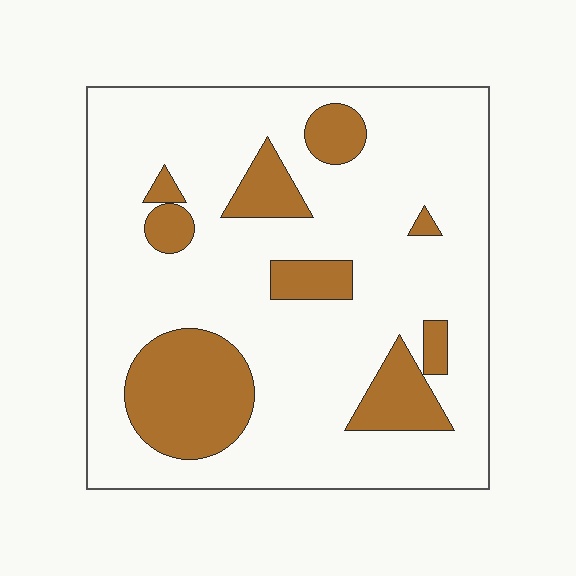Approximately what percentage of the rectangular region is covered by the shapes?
Approximately 20%.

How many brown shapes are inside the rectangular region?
9.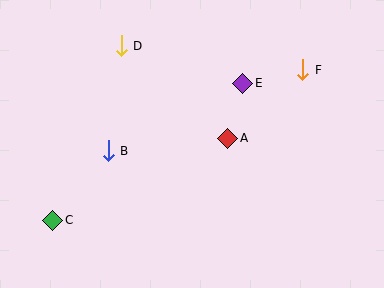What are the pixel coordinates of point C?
Point C is at (53, 220).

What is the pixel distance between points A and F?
The distance between A and F is 101 pixels.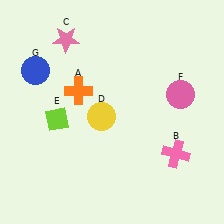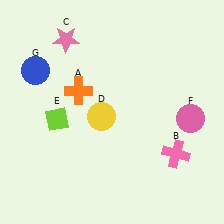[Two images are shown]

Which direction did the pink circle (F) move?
The pink circle (F) moved down.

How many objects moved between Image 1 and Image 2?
1 object moved between the two images.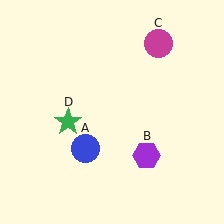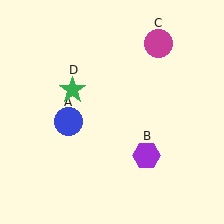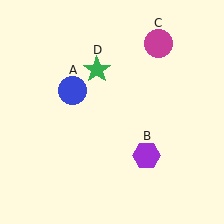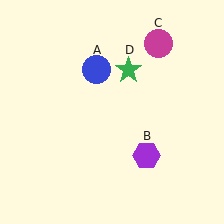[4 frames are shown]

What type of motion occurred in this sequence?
The blue circle (object A), green star (object D) rotated clockwise around the center of the scene.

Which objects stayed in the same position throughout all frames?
Purple hexagon (object B) and magenta circle (object C) remained stationary.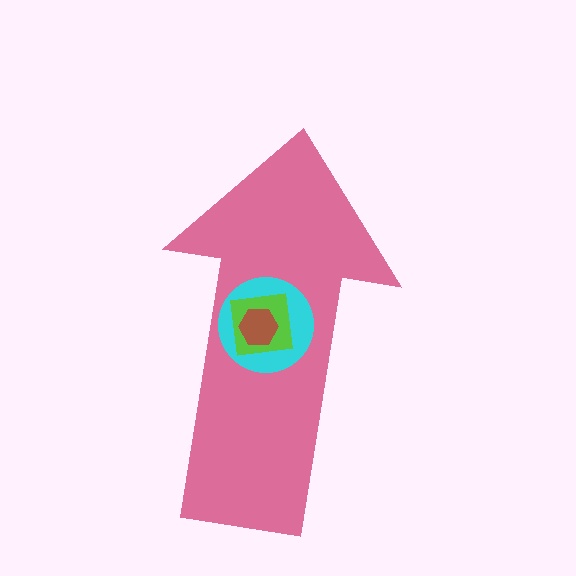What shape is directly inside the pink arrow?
The cyan circle.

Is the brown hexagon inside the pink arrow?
Yes.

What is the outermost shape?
The pink arrow.